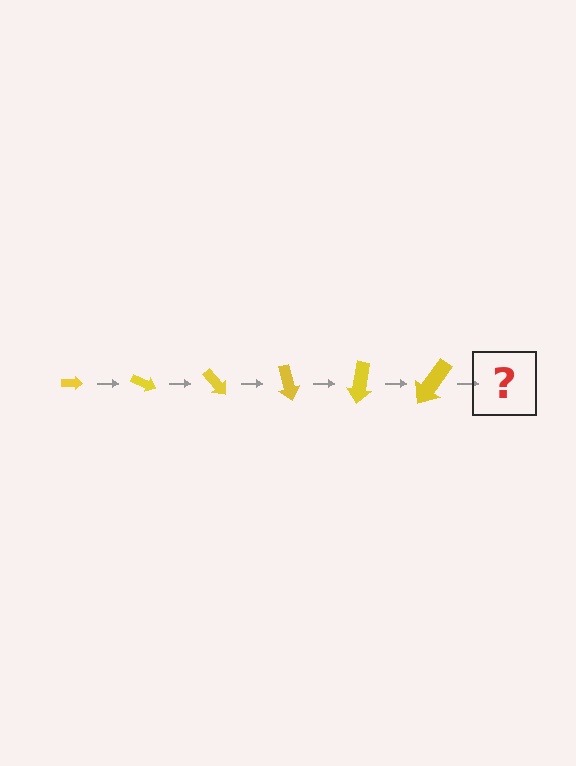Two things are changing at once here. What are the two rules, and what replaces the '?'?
The two rules are that the arrow grows larger each step and it rotates 25 degrees each step. The '?' should be an arrow, larger than the previous one and rotated 150 degrees from the start.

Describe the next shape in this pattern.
It should be an arrow, larger than the previous one and rotated 150 degrees from the start.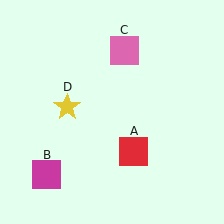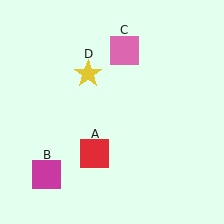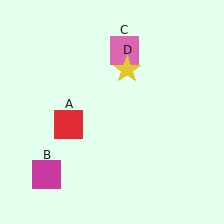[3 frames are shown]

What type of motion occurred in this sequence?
The red square (object A), yellow star (object D) rotated clockwise around the center of the scene.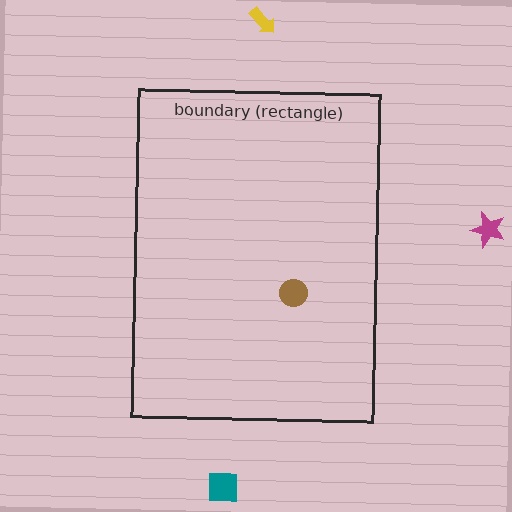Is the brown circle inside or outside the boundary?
Inside.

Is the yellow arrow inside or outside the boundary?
Outside.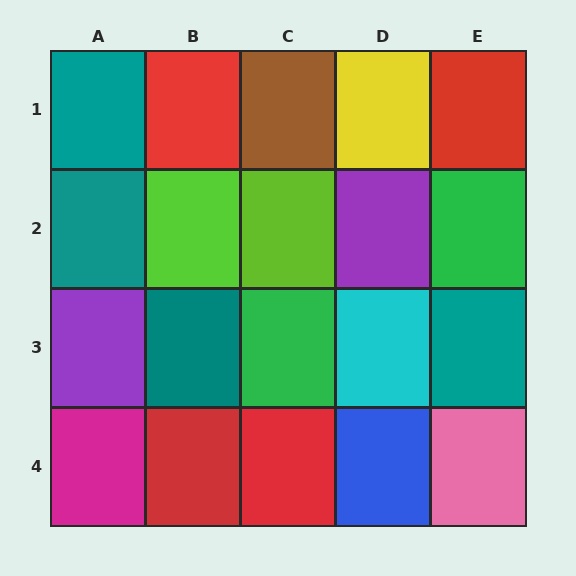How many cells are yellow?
1 cell is yellow.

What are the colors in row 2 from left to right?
Teal, lime, lime, purple, green.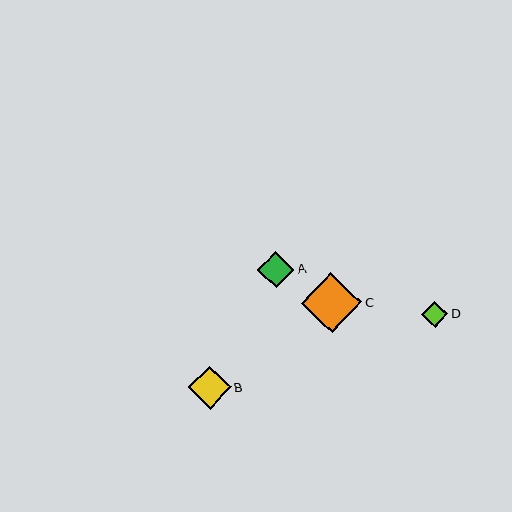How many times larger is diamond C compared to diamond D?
Diamond C is approximately 2.3 times the size of diamond D.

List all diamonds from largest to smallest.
From largest to smallest: C, B, A, D.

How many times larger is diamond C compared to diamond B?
Diamond C is approximately 1.4 times the size of diamond B.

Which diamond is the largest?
Diamond C is the largest with a size of approximately 60 pixels.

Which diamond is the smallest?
Diamond D is the smallest with a size of approximately 26 pixels.